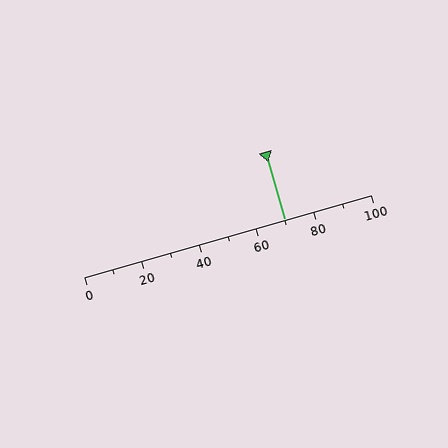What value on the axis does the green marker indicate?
The marker indicates approximately 70.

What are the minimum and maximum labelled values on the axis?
The axis runs from 0 to 100.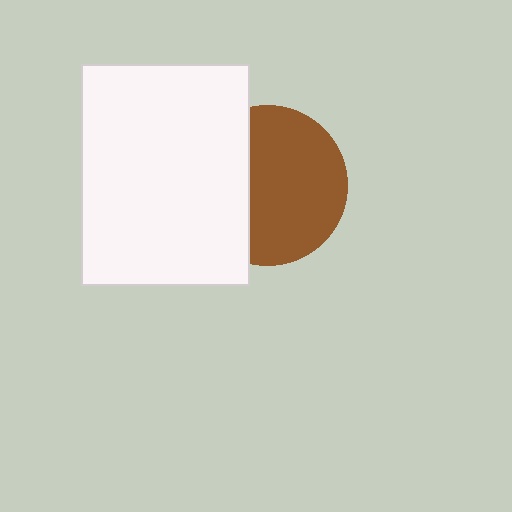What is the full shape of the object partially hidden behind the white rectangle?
The partially hidden object is a brown circle.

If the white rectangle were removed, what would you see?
You would see the complete brown circle.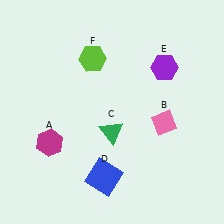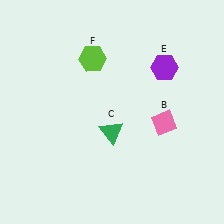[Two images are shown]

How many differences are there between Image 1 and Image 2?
There are 2 differences between the two images.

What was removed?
The magenta hexagon (A), the blue square (D) were removed in Image 2.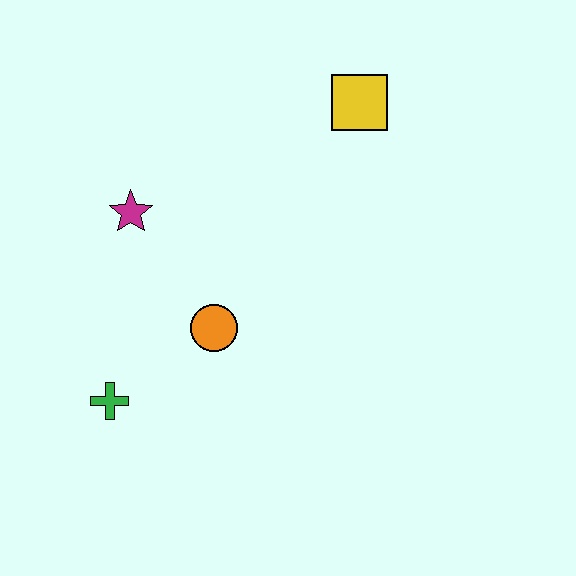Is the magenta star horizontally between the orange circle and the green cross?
Yes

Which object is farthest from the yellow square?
The green cross is farthest from the yellow square.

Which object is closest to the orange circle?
The green cross is closest to the orange circle.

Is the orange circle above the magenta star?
No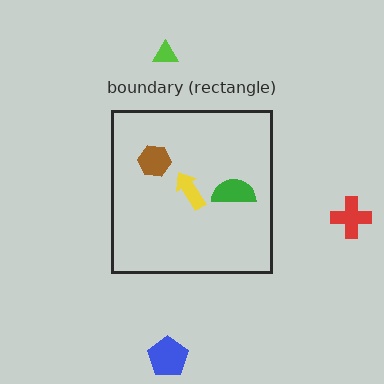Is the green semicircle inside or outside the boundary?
Inside.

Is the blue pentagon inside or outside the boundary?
Outside.